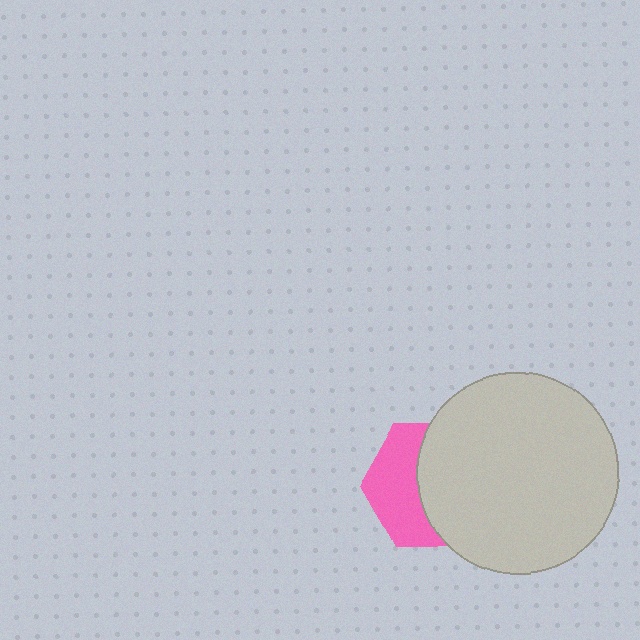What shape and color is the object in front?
The object in front is a light gray circle.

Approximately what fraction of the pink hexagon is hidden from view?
Roughly 56% of the pink hexagon is hidden behind the light gray circle.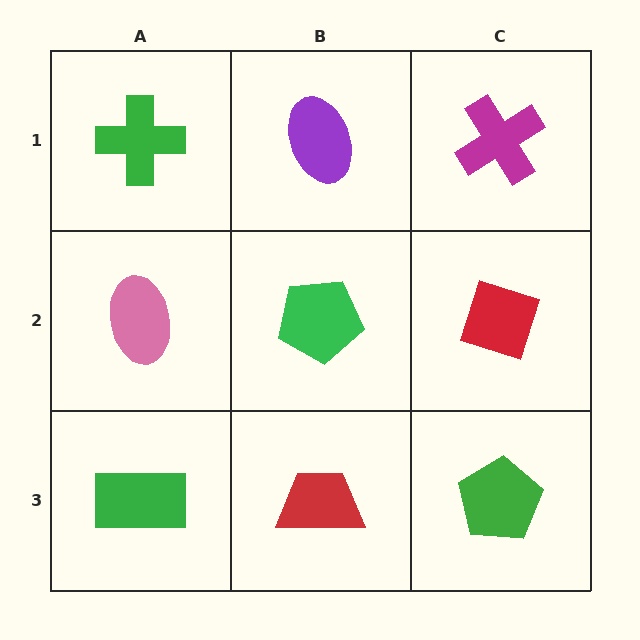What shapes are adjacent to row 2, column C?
A magenta cross (row 1, column C), a green pentagon (row 3, column C), a green pentagon (row 2, column B).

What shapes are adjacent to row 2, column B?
A purple ellipse (row 1, column B), a red trapezoid (row 3, column B), a pink ellipse (row 2, column A), a red diamond (row 2, column C).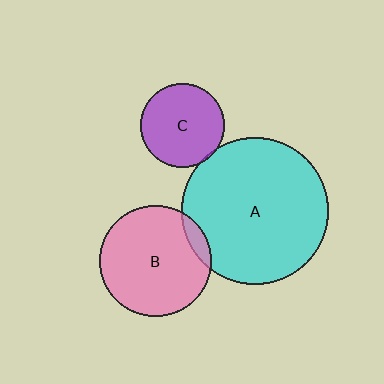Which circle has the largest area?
Circle A (cyan).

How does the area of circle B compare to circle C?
Approximately 1.7 times.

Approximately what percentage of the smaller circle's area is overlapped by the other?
Approximately 10%.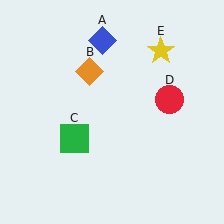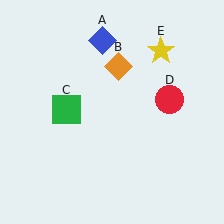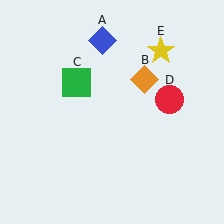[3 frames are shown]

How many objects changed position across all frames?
2 objects changed position: orange diamond (object B), green square (object C).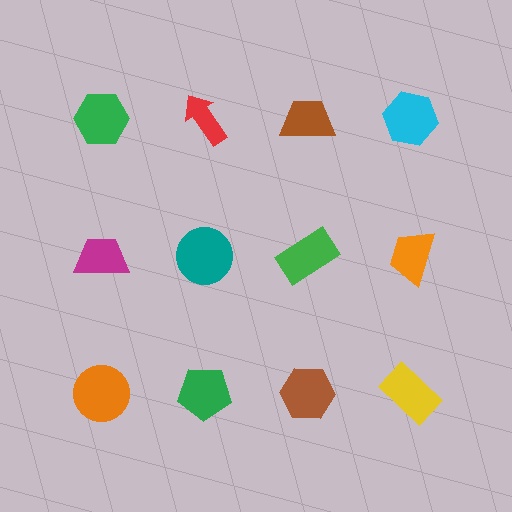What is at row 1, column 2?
A red arrow.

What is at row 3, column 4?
A yellow rectangle.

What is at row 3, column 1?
An orange circle.